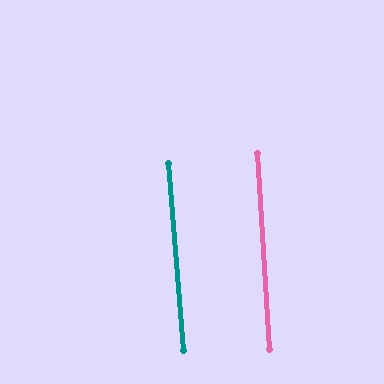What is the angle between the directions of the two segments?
Approximately 1 degree.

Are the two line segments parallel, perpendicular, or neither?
Parallel — their directions differ by only 0.9°.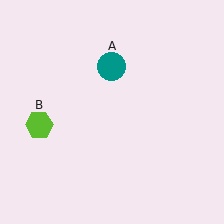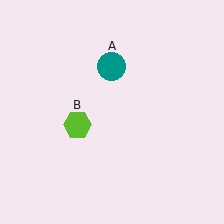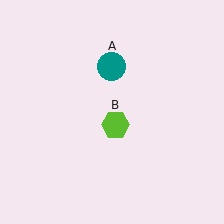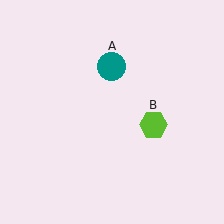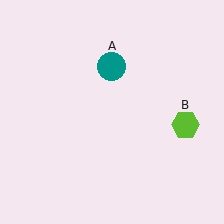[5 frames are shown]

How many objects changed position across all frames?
1 object changed position: lime hexagon (object B).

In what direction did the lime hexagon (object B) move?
The lime hexagon (object B) moved right.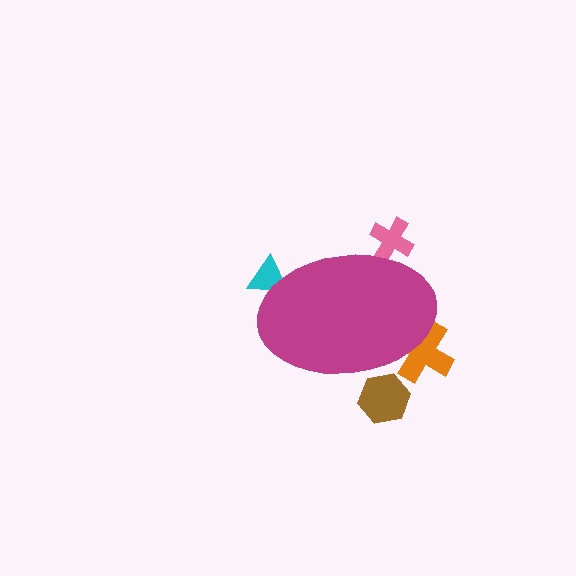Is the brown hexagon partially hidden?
Yes, the brown hexagon is partially hidden behind the magenta ellipse.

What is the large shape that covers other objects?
A magenta ellipse.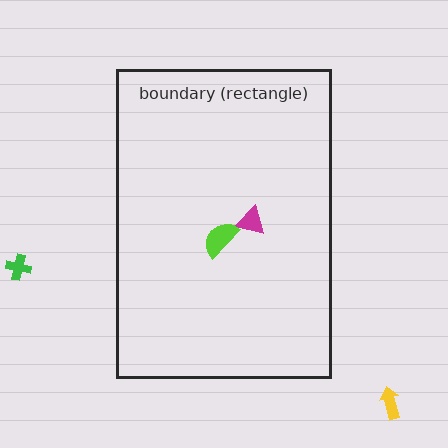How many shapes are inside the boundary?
2 inside, 2 outside.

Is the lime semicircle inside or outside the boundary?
Inside.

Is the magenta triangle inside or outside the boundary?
Inside.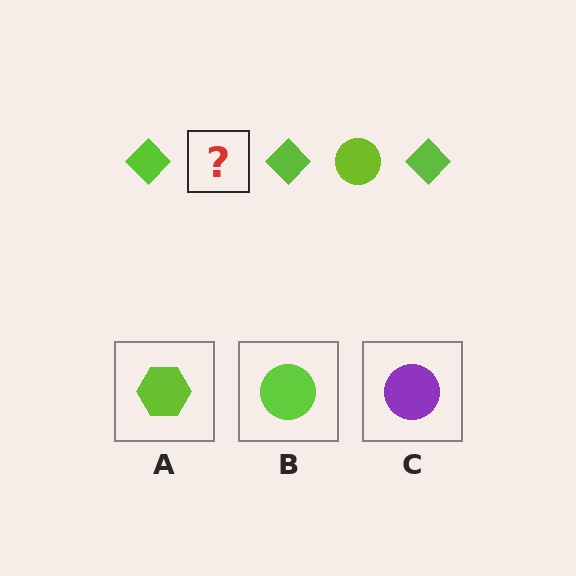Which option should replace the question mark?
Option B.